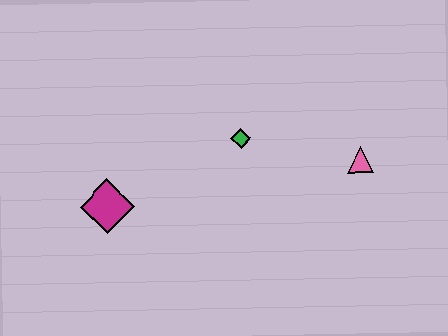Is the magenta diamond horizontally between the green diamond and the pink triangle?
No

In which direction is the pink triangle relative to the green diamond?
The pink triangle is to the right of the green diamond.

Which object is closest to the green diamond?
The pink triangle is closest to the green diamond.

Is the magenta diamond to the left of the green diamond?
Yes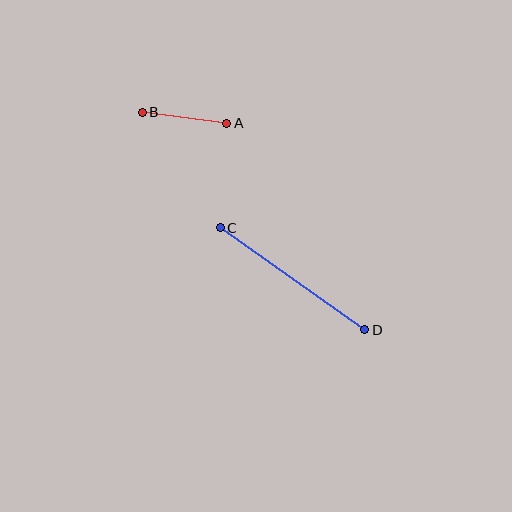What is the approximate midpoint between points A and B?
The midpoint is at approximately (184, 118) pixels.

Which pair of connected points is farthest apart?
Points C and D are farthest apart.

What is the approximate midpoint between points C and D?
The midpoint is at approximately (292, 279) pixels.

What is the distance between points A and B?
The distance is approximately 85 pixels.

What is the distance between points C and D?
The distance is approximately 177 pixels.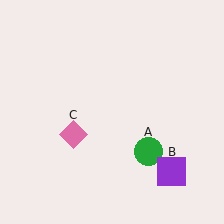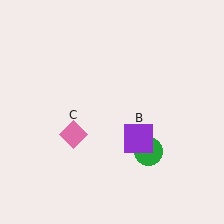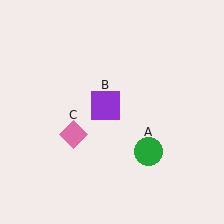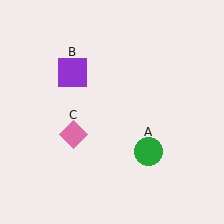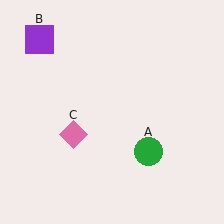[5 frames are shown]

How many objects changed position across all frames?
1 object changed position: purple square (object B).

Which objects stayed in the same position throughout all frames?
Green circle (object A) and pink diamond (object C) remained stationary.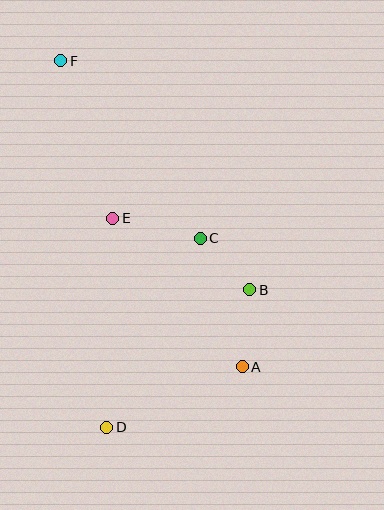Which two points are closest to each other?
Points B and C are closest to each other.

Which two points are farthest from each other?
Points D and F are farthest from each other.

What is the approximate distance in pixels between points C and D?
The distance between C and D is approximately 211 pixels.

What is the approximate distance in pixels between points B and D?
The distance between B and D is approximately 198 pixels.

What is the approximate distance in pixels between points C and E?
The distance between C and E is approximately 90 pixels.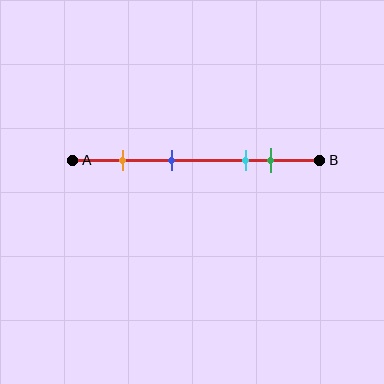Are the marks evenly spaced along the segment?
No, the marks are not evenly spaced.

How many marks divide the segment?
There are 4 marks dividing the segment.